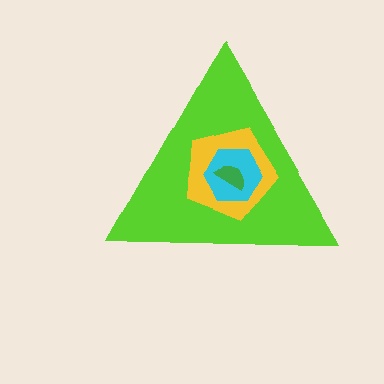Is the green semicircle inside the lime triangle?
Yes.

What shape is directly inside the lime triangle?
The yellow pentagon.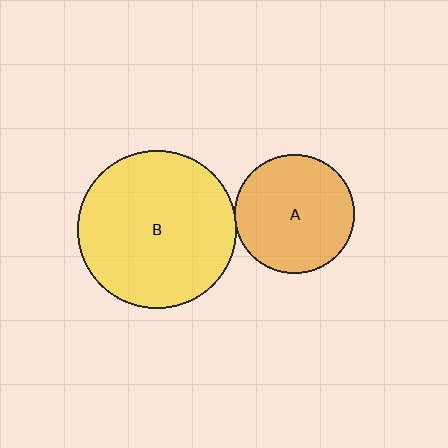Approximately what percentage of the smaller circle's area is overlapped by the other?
Approximately 5%.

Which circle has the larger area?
Circle B (yellow).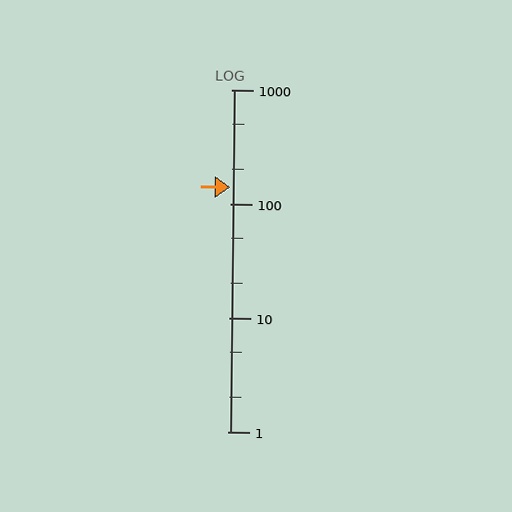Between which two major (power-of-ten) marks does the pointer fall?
The pointer is between 100 and 1000.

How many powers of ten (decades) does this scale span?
The scale spans 3 decades, from 1 to 1000.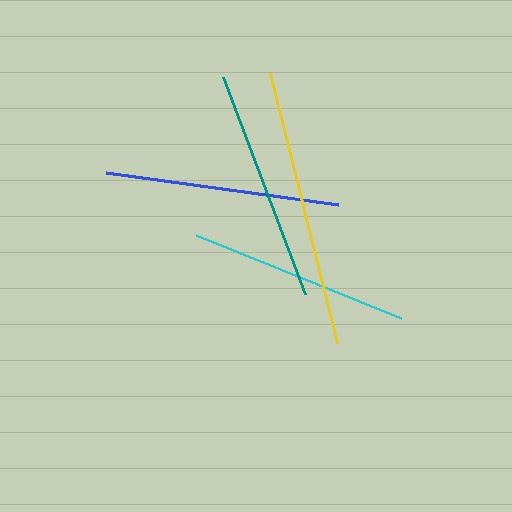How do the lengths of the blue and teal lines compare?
The blue and teal lines are approximately the same length.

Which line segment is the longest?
The yellow line is the longest at approximately 279 pixels.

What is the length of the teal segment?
The teal segment is approximately 232 pixels long.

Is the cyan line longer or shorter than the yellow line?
The yellow line is longer than the cyan line.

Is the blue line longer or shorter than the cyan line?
The blue line is longer than the cyan line.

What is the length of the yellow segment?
The yellow segment is approximately 279 pixels long.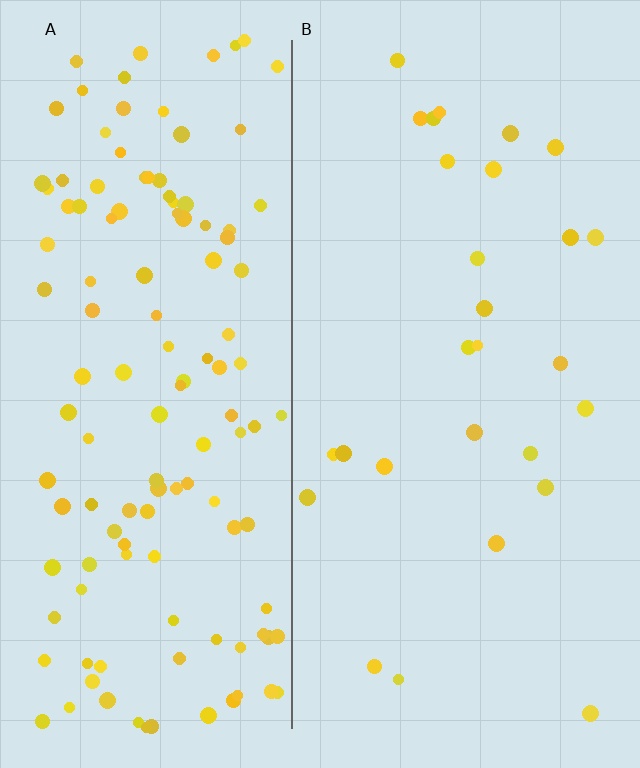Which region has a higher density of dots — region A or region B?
A (the left).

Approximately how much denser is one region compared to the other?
Approximately 4.7× — region A over region B.